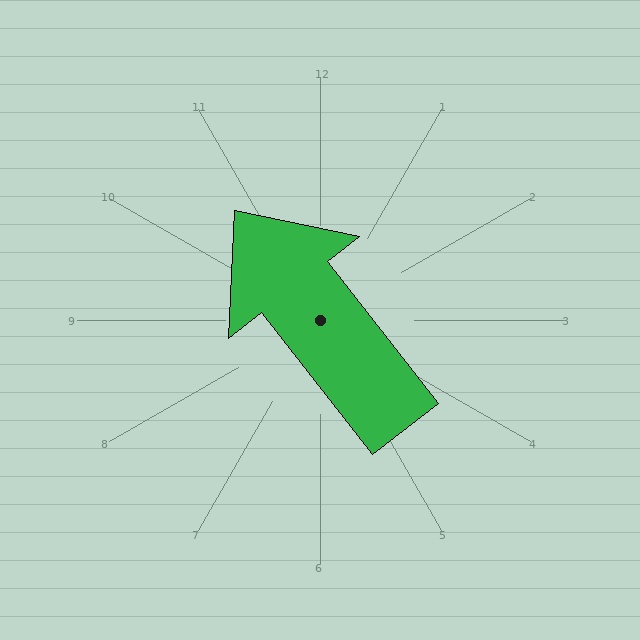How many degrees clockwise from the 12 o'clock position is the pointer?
Approximately 322 degrees.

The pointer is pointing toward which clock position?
Roughly 11 o'clock.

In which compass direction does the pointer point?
Northwest.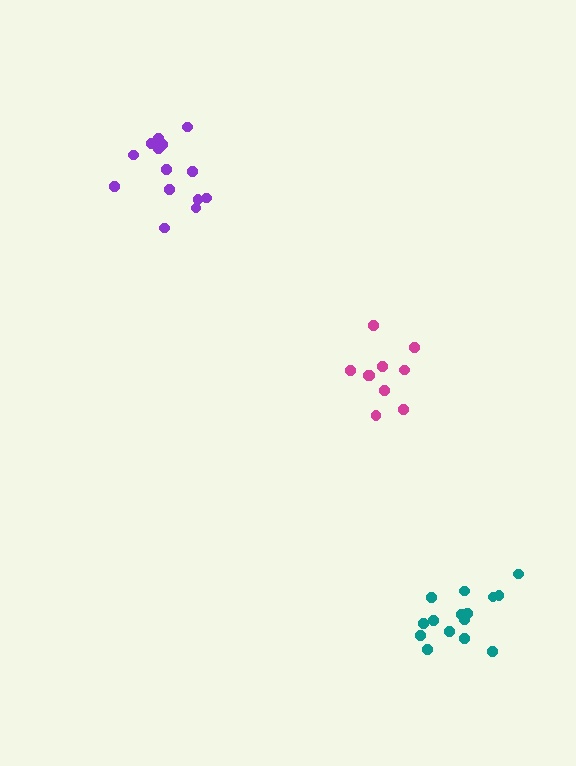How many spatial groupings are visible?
There are 3 spatial groupings.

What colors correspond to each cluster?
The clusters are colored: magenta, teal, purple.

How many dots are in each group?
Group 1: 10 dots, Group 2: 15 dots, Group 3: 14 dots (39 total).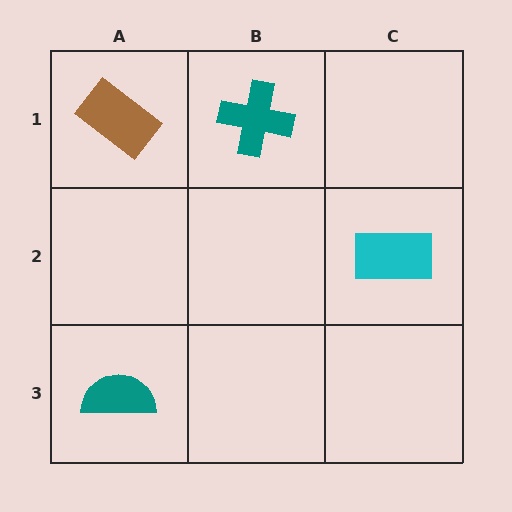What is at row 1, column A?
A brown rectangle.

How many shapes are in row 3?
1 shape.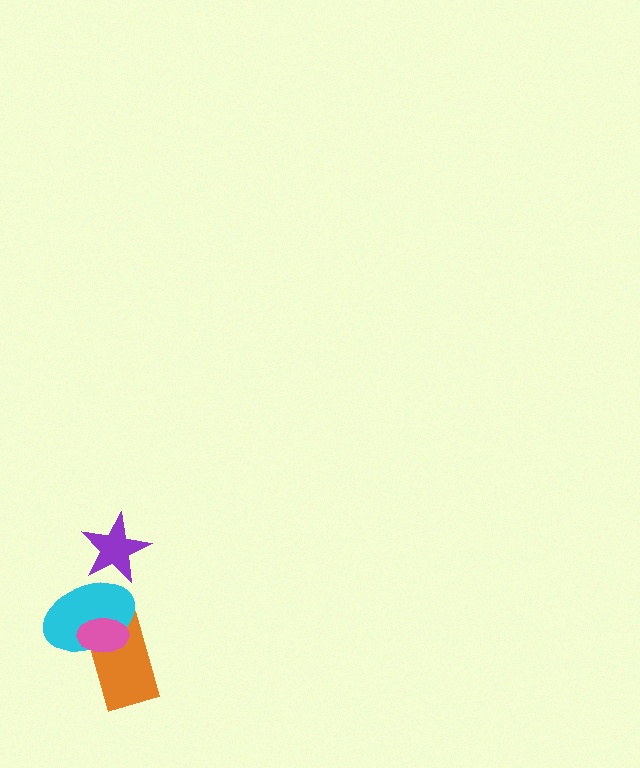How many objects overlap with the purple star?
1 object overlaps with the purple star.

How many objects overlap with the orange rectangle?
2 objects overlap with the orange rectangle.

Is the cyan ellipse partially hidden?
Yes, it is partially covered by another shape.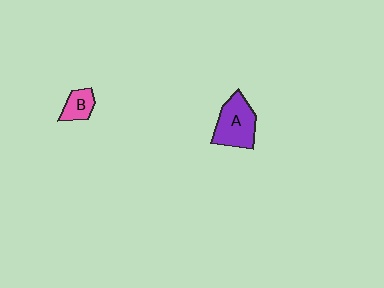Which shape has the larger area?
Shape A (purple).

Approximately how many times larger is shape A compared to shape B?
Approximately 2.1 times.